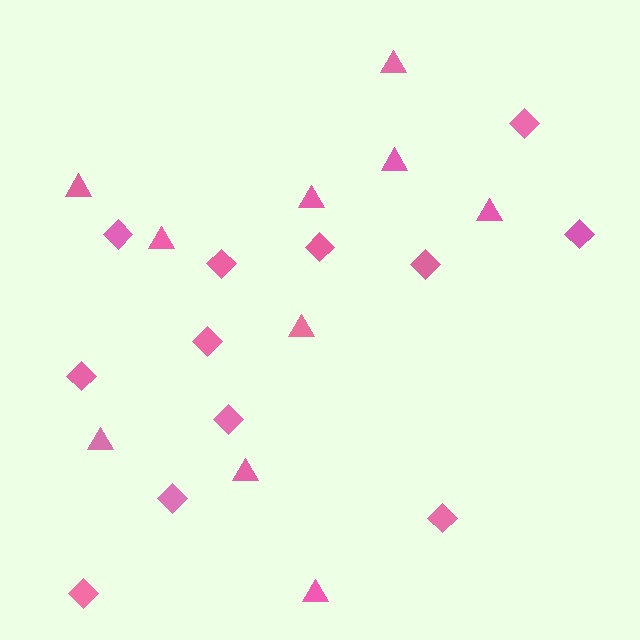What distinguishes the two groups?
There are 2 groups: one group of triangles (10) and one group of diamonds (12).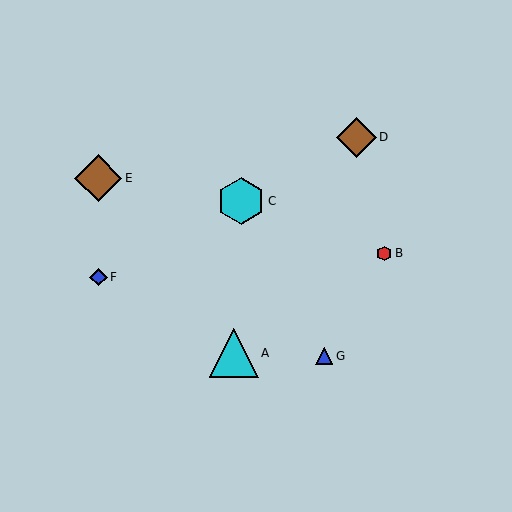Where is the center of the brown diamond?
The center of the brown diamond is at (356, 137).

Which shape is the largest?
The cyan triangle (labeled A) is the largest.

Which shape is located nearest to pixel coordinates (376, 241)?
The red hexagon (labeled B) at (384, 253) is nearest to that location.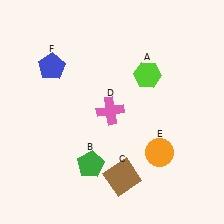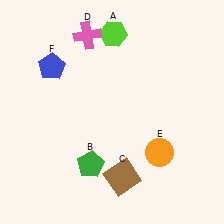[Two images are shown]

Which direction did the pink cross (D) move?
The pink cross (D) moved up.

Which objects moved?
The objects that moved are: the lime hexagon (A), the pink cross (D).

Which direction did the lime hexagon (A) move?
The lime hexagon (A) moved up.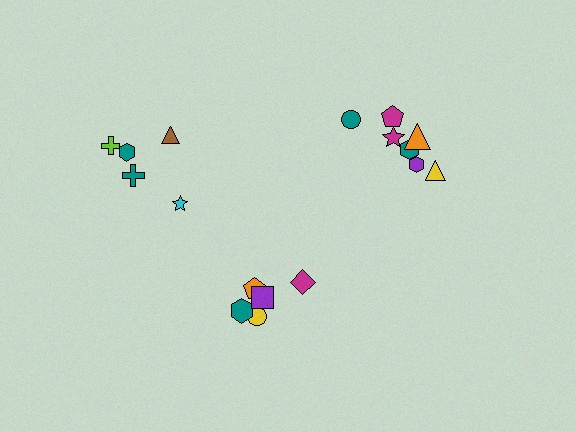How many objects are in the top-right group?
There are 7 objects.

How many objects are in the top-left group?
There are 5 objects.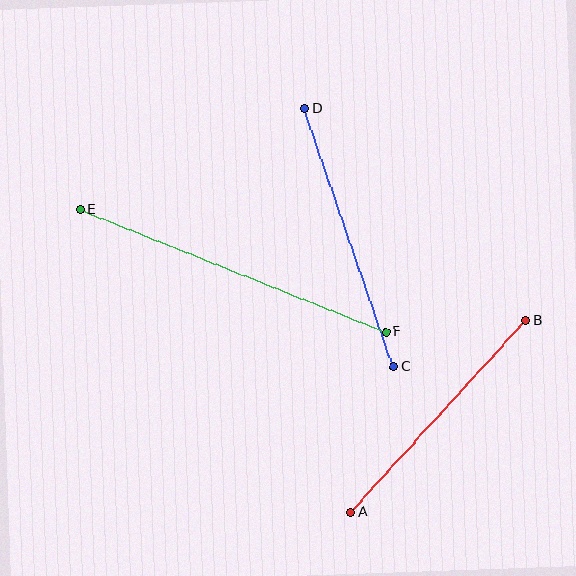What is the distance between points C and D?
The distance is approximately 273 pixels.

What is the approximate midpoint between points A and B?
The midpoint is at approximately (438, 416) pixels.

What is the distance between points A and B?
The distance is approximately 260 pixels.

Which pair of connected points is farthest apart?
Points E and F are farthest apart.